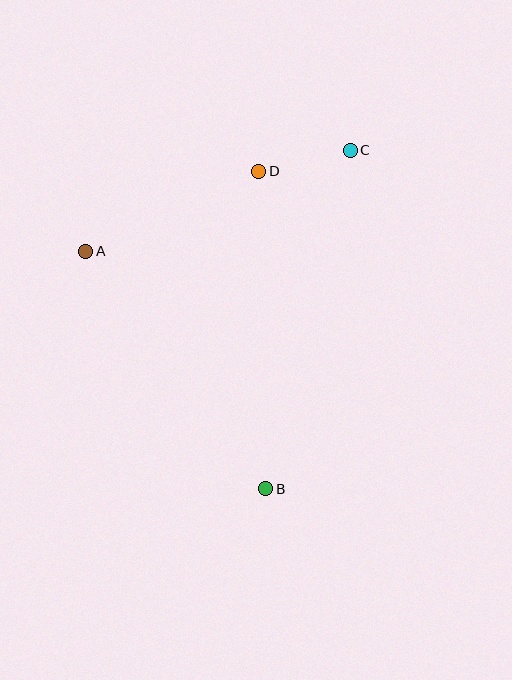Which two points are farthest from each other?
Points B and C are farthest from each other.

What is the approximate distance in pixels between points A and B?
The distance between A and B is approximately 298 pixels.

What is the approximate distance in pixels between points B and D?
The distance between B and D is approximately 318 pixels.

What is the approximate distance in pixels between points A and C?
The distance between A and C is approximately 283 pixels.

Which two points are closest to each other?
Points C and D are closest to each other.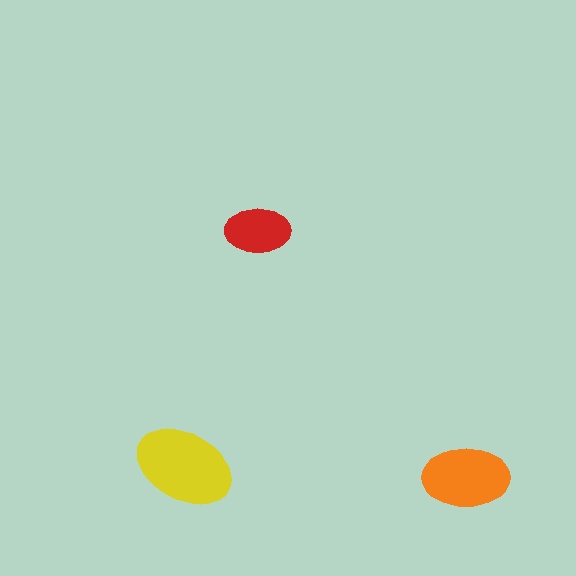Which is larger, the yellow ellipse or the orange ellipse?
The yellow one.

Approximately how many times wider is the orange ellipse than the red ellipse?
About 1.5 times wider.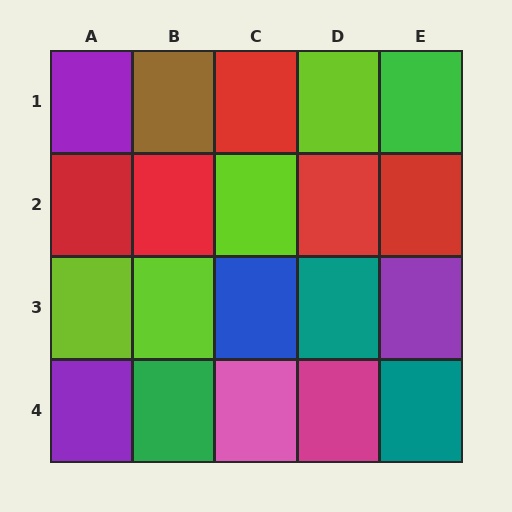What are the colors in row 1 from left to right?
Purple, brown, red, lime, green.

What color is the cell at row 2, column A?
Red.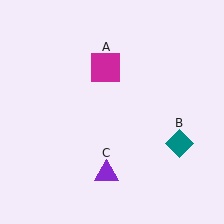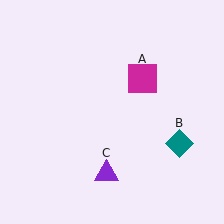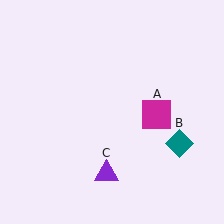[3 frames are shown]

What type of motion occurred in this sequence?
The magenta square (object A) rotated clockwise around the center of the scene.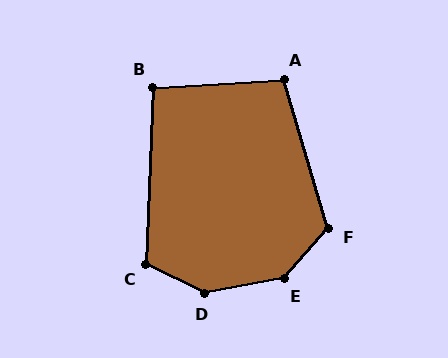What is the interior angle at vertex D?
Approximately 143 degrees (obtuse).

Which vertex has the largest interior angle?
E, at approximately 143 degrees.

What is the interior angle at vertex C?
Approximately 114 degrees (obtuse).